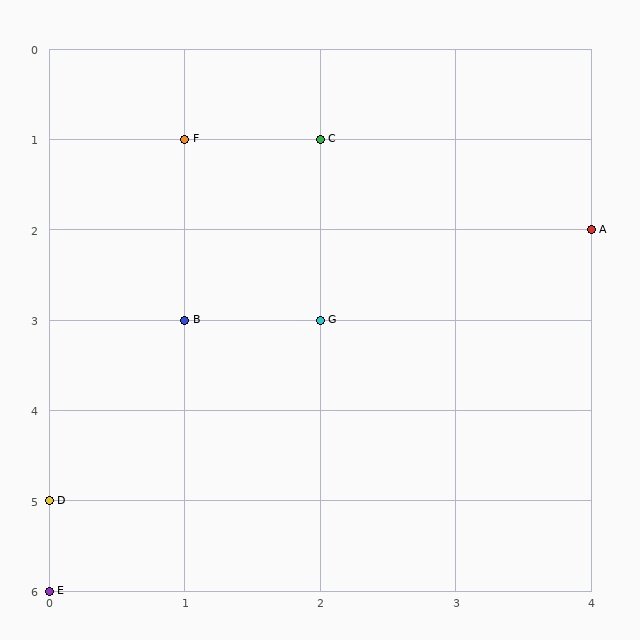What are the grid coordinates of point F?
Point F is at grid coordinates (1, 1).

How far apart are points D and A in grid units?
Points D and A are 4 columns and 3 rows apart (about 5.0 grid units diagonally).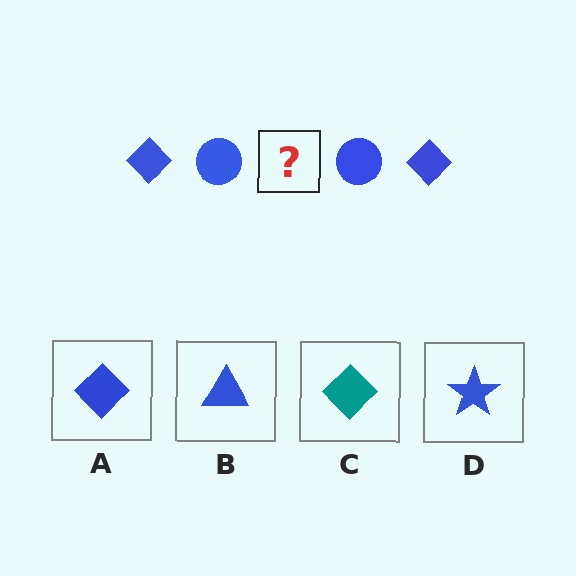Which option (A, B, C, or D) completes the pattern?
A.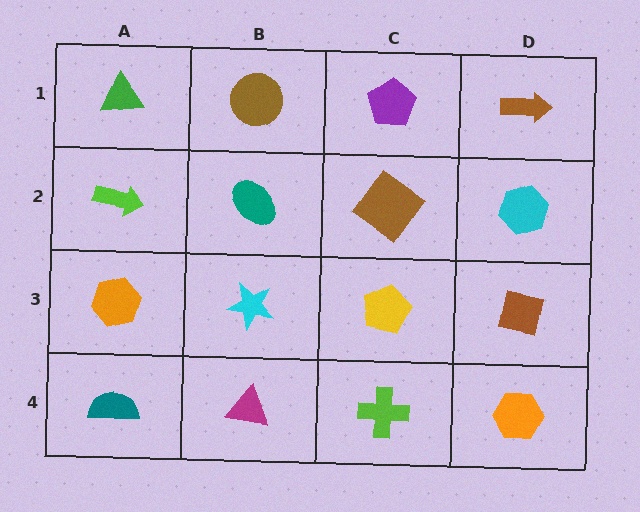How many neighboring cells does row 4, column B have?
3.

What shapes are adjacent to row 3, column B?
A teal ellipse (row 2, column B), a magenta triangle (row 4, column B), an orange hexagon (row 3, column A), a yellow pentagon (row 3, column C).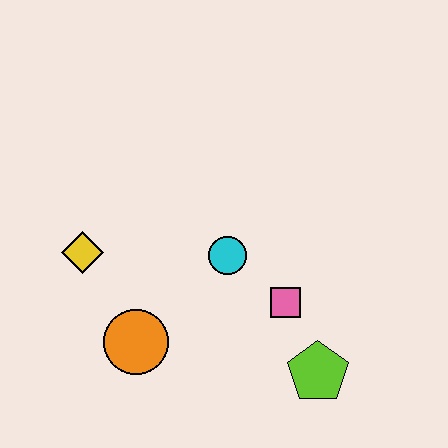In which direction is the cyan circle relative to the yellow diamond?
The cyan circle is to the right of the yellow diamond.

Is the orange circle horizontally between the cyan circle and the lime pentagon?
No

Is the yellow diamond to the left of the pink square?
Yes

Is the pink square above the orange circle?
Yes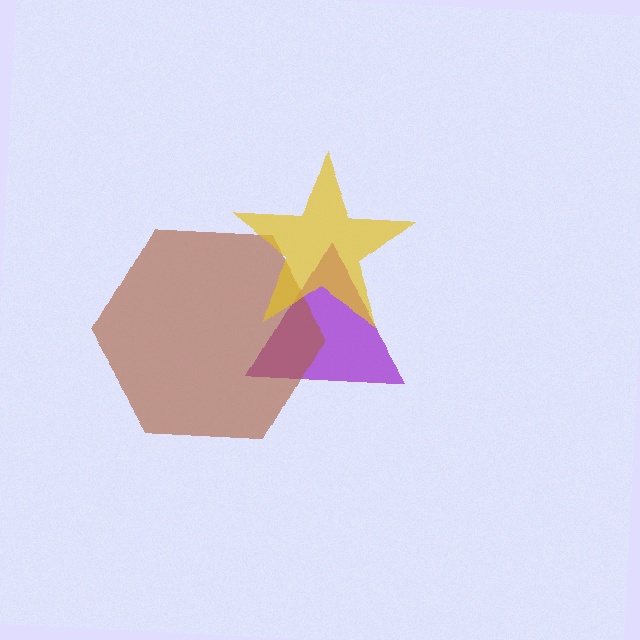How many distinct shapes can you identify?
There are 3 distinct shapes: a purple triangle, a brown hexagon, a yellow star.